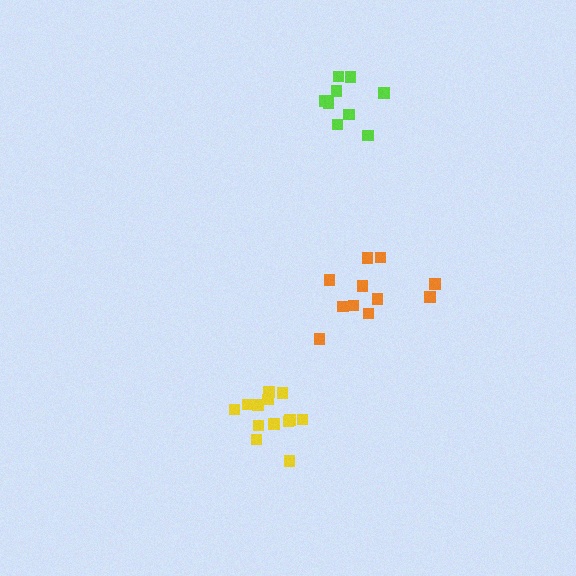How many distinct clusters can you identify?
There are 3 distinct clusters.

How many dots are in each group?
Group 1: 11 dots, Group 2: 9 dots, Group 3: 13 dots (33 total).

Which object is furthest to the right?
The orange cluster is rightmost.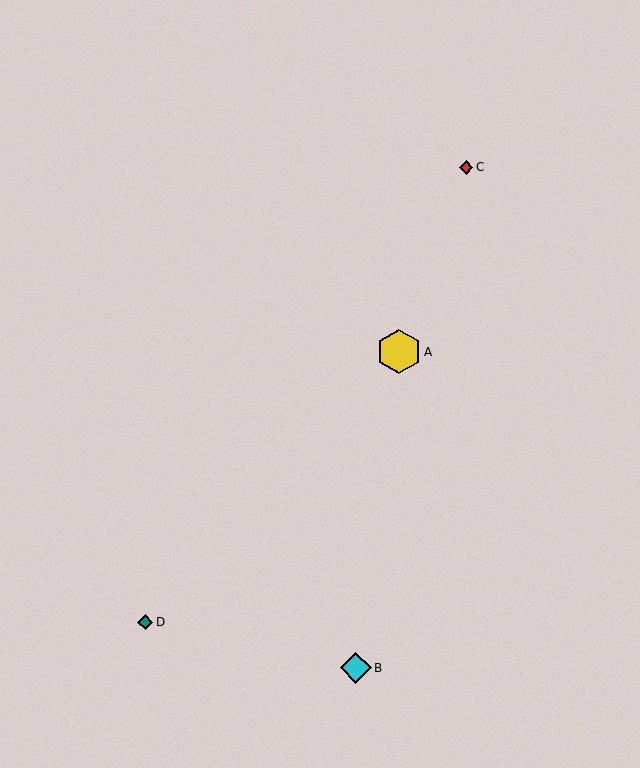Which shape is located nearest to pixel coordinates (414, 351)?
The yellow hexagon (labeled A) at (399, 352) is nearest to that location.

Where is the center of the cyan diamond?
The center of the cyan diamond is at (356, 668).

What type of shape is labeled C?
Shape C is a red diamond.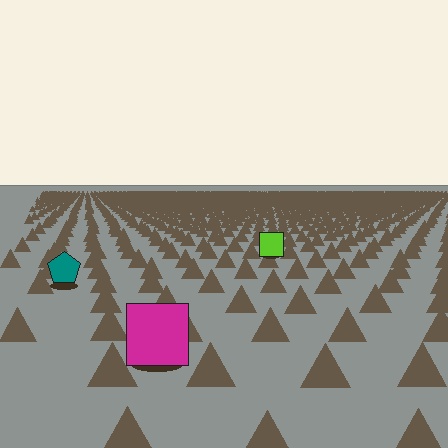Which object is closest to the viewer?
The magenta square is closest. The texture marks near it are larger and more spread out.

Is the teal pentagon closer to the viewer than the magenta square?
No. The magenta square is closer — you can tell from the texture gradient: the ground texture is coarser near it.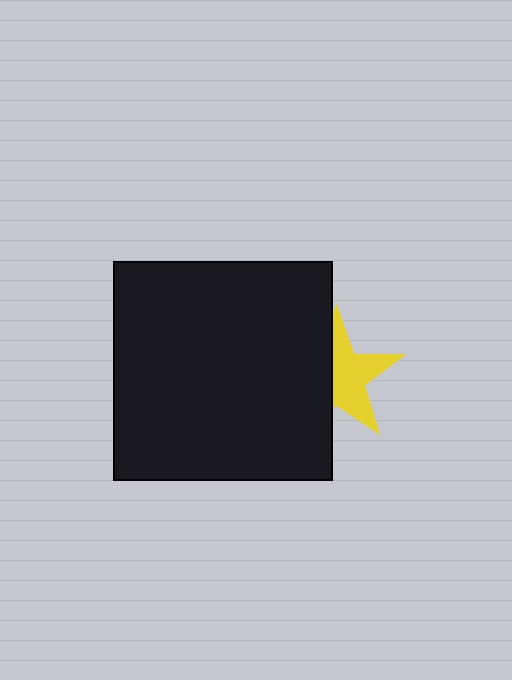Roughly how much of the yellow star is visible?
About half of it is visible (roughly 55%).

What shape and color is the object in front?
The object in front is a black square.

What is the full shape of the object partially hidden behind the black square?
The partially hidden object is a yellow star.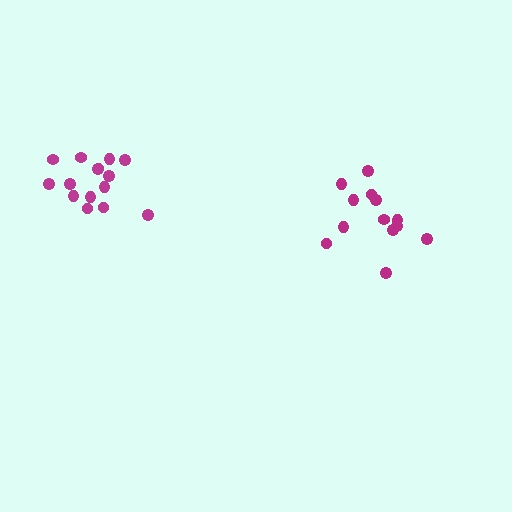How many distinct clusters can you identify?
There are 2 distinct clusters.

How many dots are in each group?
Group 1: 13 dots, Group 2: 15 dots (28 total).